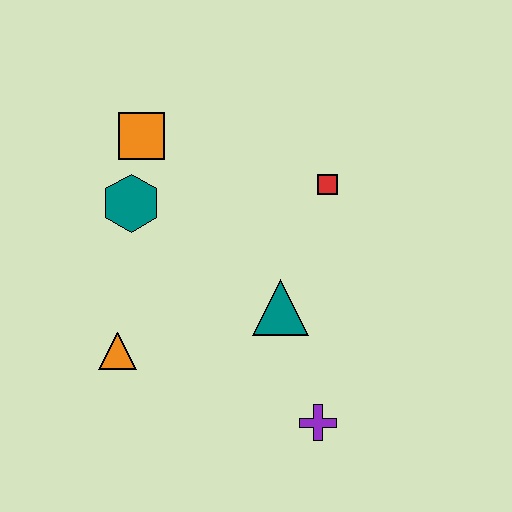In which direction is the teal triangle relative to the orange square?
The teal triangle is below the orange square.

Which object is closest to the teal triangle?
The purple cross is closest to the teal triangle.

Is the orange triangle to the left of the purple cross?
Yes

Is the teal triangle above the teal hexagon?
No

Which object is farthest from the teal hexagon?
The purple cross is farthest from the teal hexagon.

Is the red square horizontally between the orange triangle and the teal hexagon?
No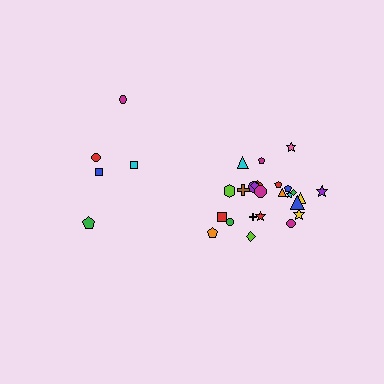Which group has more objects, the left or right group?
The right group.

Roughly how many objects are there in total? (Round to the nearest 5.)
Roughly 30 objects in total.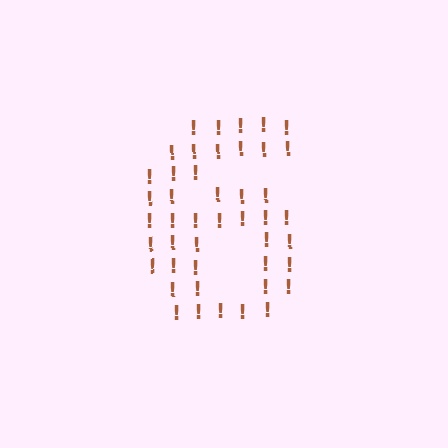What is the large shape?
The large shape is the digit 6.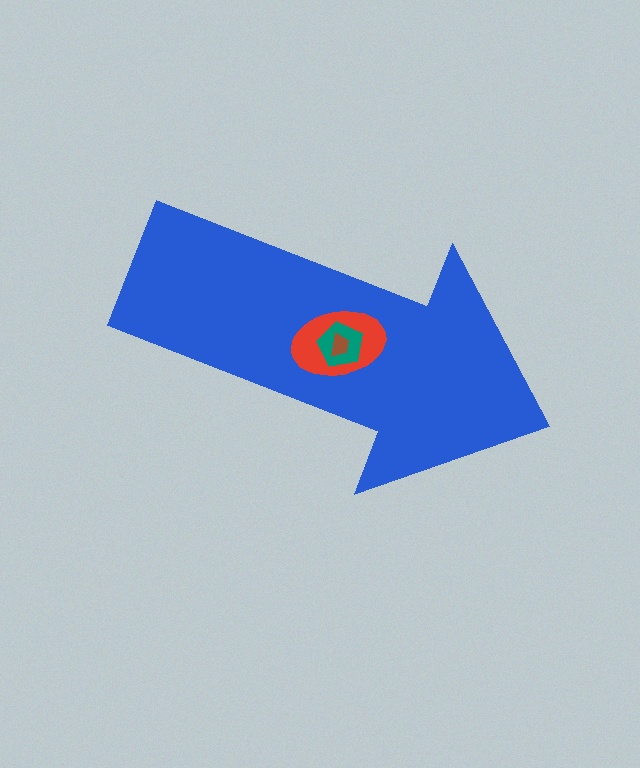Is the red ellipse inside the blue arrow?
Yes.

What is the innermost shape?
The brown trapezoid.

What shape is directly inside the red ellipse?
The teal pentagon.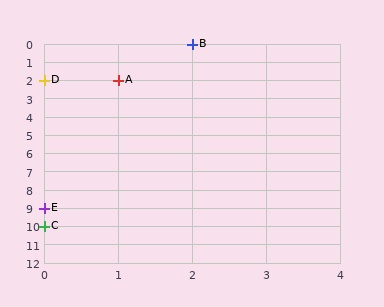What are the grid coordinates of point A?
Point A is at grid coordinates (1, 2).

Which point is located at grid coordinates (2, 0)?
Point B is at (2, 0).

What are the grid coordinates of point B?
Point B is at grid coordinates (2, 0).